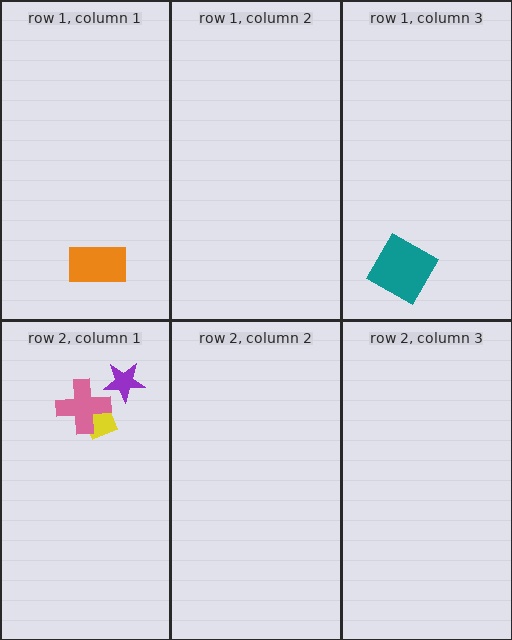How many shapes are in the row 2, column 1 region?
3.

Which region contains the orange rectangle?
The row 1, column 1 region.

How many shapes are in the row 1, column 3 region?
1.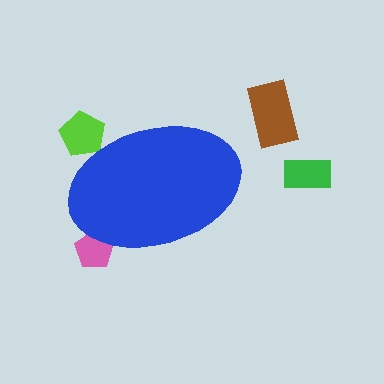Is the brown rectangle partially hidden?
No, the brown rectangle is fully visible.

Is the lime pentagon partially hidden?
Yes, the lime pentagon is partially hidden behind the blue ellipse.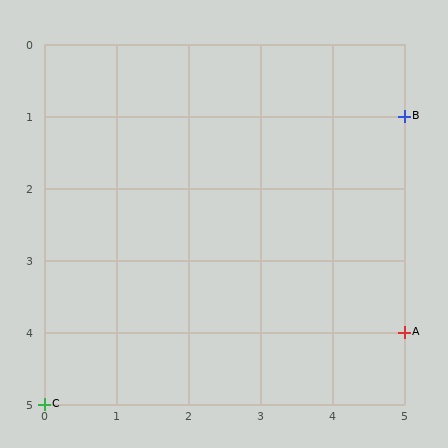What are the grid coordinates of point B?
Point B is at grid coordinates (5, 1).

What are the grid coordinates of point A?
Point A is at grid coordinates (5, 4).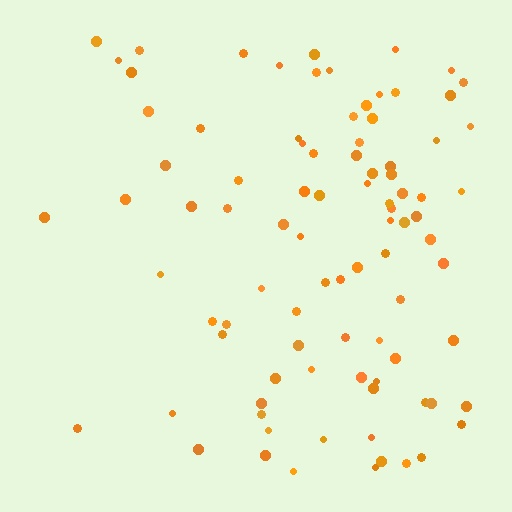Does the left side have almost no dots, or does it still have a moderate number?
Still a moderate number, just noticeably fewer than the right.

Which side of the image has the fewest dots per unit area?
The left.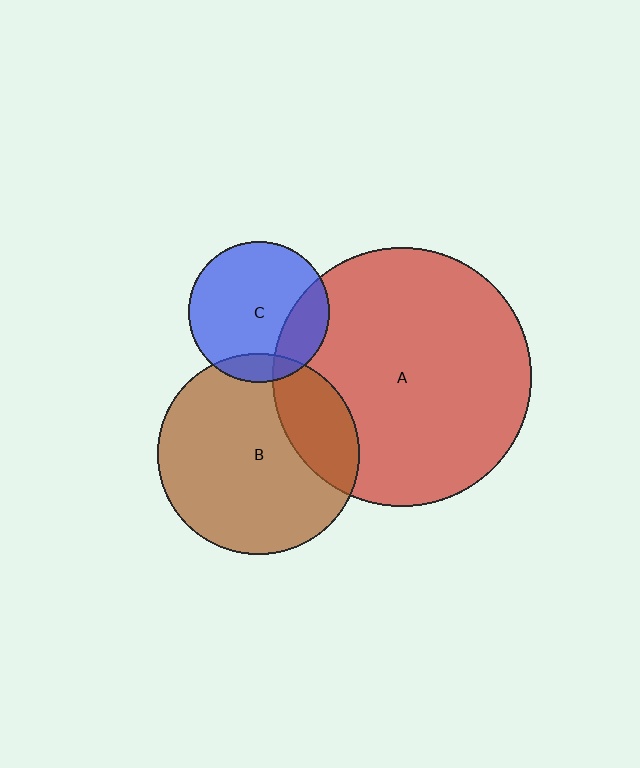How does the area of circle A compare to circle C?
Approximately 3.4 times.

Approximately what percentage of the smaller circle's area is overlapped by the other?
Approximately 25%.